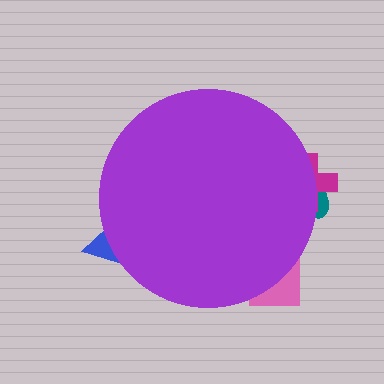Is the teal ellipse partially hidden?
Yes, the teal ellipse is partially hidden behind the purple circle.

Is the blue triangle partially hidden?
Yes, the blue triangle is partially hidden behind the purple circle.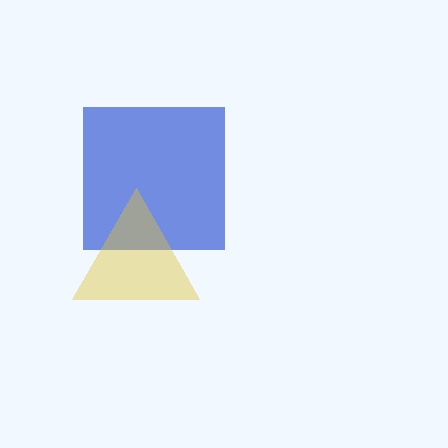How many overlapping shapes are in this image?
There are 2 overlapping shapes in the image.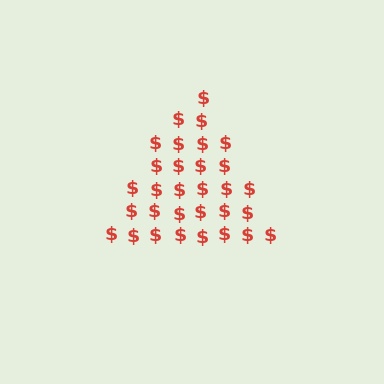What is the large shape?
The large shape is a triangle.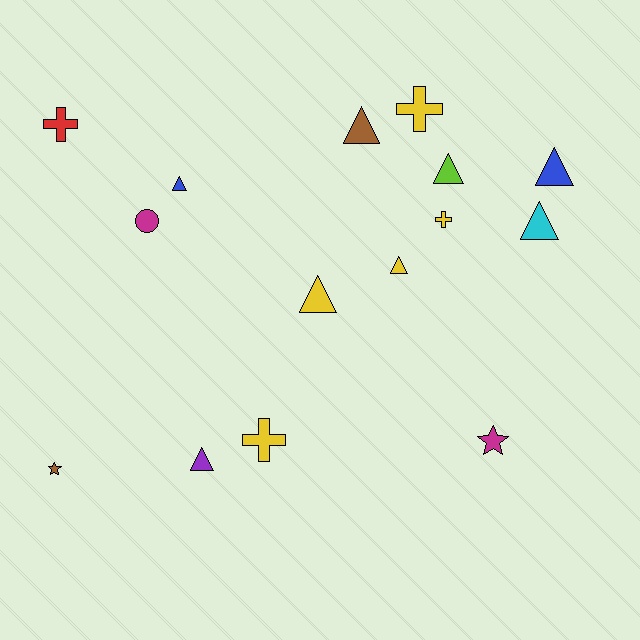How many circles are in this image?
There is 1 circle.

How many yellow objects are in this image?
There are 5 yellow objects.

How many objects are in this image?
There are 15 objects.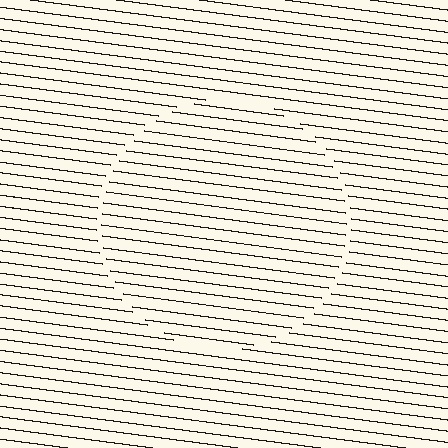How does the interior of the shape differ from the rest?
The interior of the shape contains the same grating, shifted by half a period — the contour is defined by the phase discontinuity where line-ends from the inner and outer gratings abut.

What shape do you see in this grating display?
An illusory circle. The interior of the shape contains the same grating, shifted by half a period — the contour is defined by the phase discontinuity where line-ends from the inner and outer gratings abut.